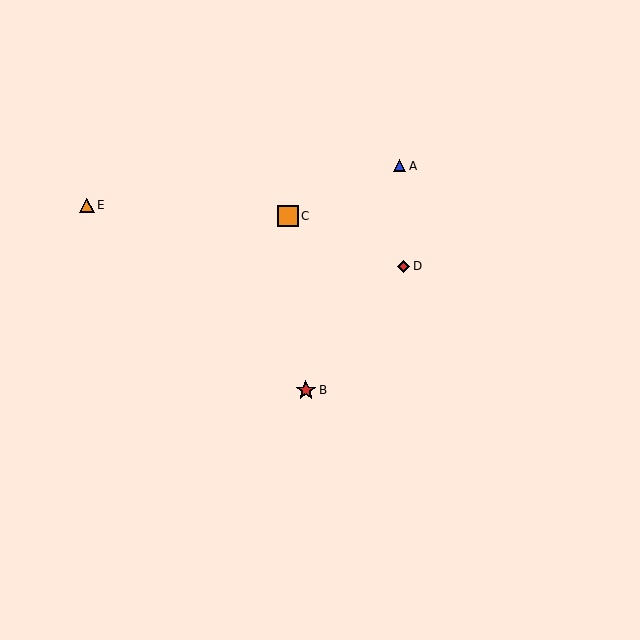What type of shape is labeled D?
Shape D is a red diamond.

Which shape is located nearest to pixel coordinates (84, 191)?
The orange triangle (labeled E) at (87, 205) is nearest to that location.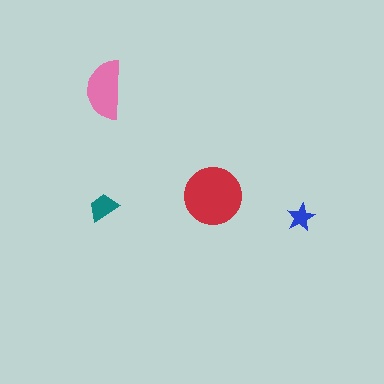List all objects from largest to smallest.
The red circle, the pink semicircle, the teal trapezoid, the blue star.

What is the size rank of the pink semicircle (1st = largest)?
2nd.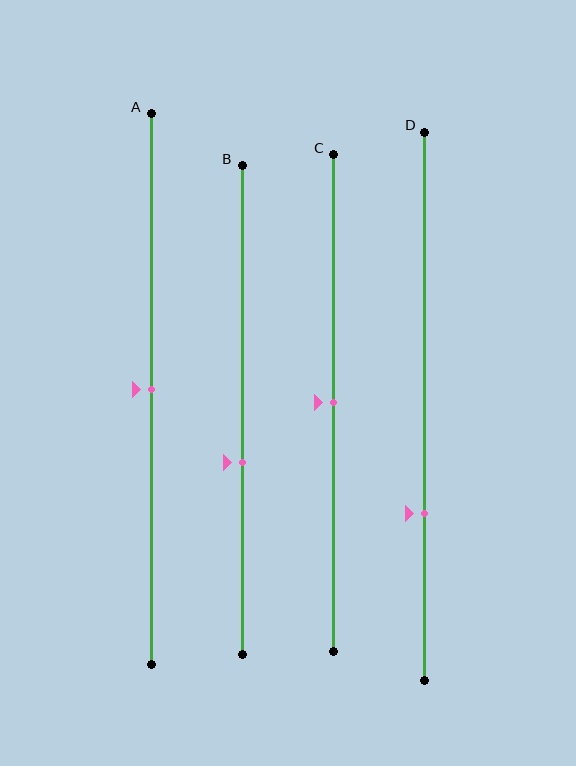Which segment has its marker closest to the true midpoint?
Segment A has its marker closest to the true midpoint.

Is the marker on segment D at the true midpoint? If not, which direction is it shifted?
No, the marker on segment D is shifted downward by about 20% of the segment length.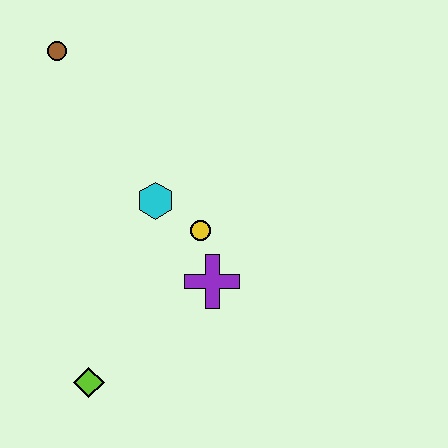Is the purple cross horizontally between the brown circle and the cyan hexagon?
No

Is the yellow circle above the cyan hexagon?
No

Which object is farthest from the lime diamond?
The brown circle is farthest from the lime diamond.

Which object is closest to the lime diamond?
The purple cross is closest to the lime diamond.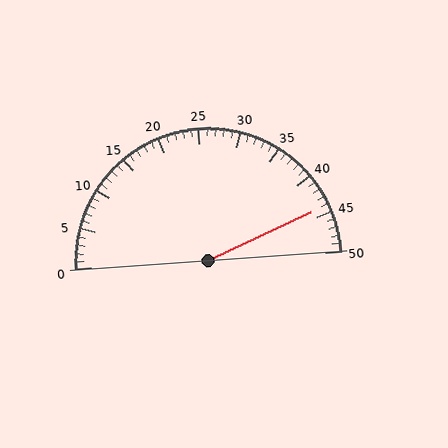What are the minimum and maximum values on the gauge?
The gauge ranges from 0 to 50.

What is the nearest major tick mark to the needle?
The nearest major tick mark is 45.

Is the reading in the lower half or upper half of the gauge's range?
The reading is in the upper half of the range (0 to 50).